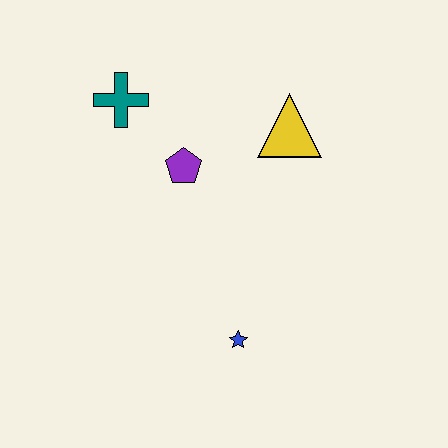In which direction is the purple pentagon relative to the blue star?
The purple pentagon is above the blue star.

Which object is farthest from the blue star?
The teal cross is farthest from the blue star.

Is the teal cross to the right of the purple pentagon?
No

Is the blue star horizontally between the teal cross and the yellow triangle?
Yes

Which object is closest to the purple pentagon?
The teal cross is closest to the purple pentagon.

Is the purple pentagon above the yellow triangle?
No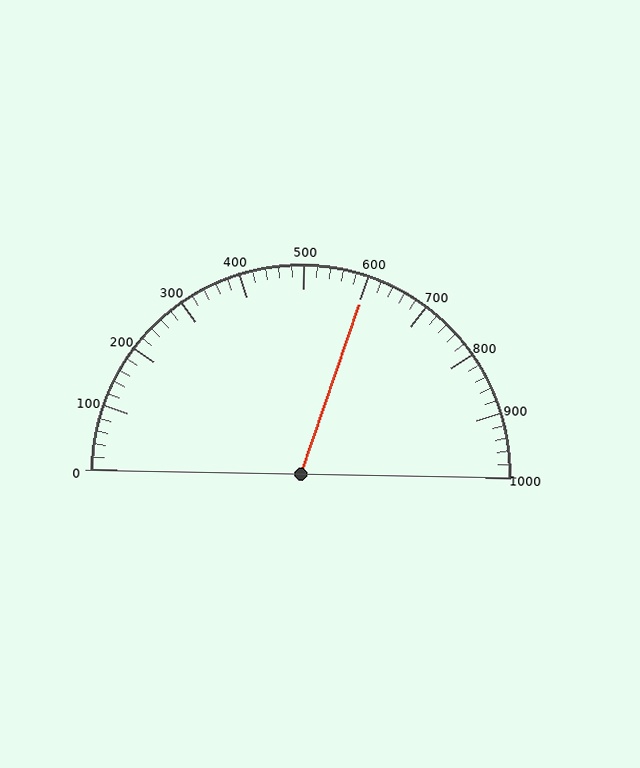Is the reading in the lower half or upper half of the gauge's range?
The reading is in the upper half of the range (0 to 1000).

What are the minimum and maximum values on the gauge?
The gauge ranges from 0 to 1000.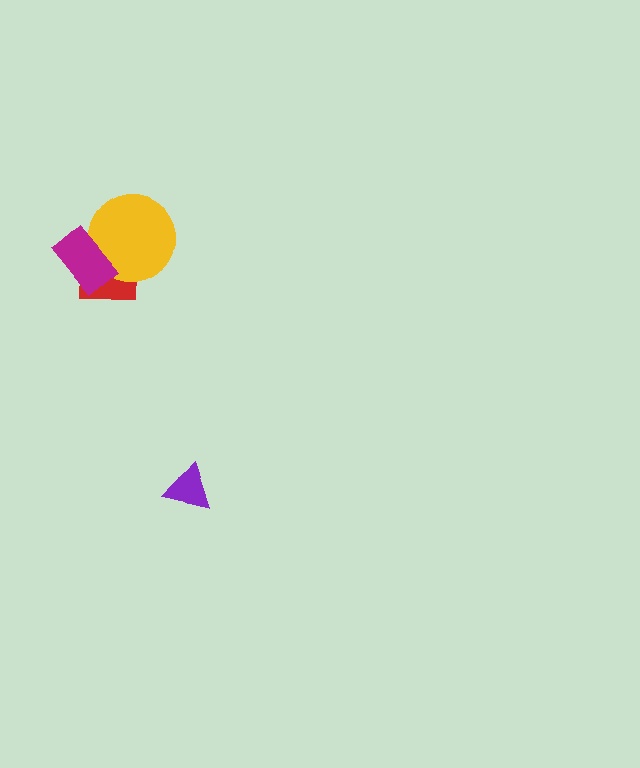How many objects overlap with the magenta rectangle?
2 objects overlap with the magenta rectangle.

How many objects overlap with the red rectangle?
2 objects overlap with the red rectangle.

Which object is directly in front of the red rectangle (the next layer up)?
The yellow circle is directly in front of the red rectangle.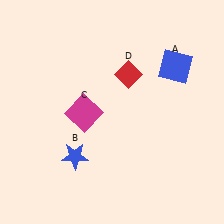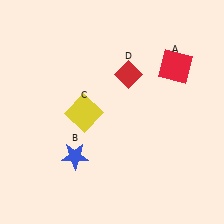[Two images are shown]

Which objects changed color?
A changed from blue to red. C changed from magenta to yellow.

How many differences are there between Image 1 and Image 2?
There are 2 differences between the two images.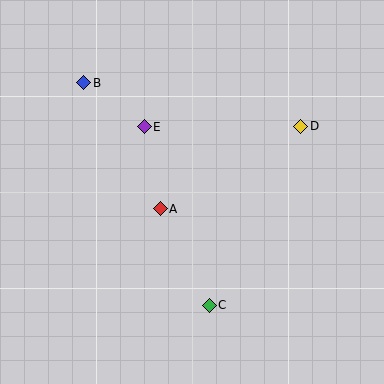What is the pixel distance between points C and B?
The distance between C and B is 255 pixels.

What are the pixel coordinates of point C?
Point C is at (209, 305).